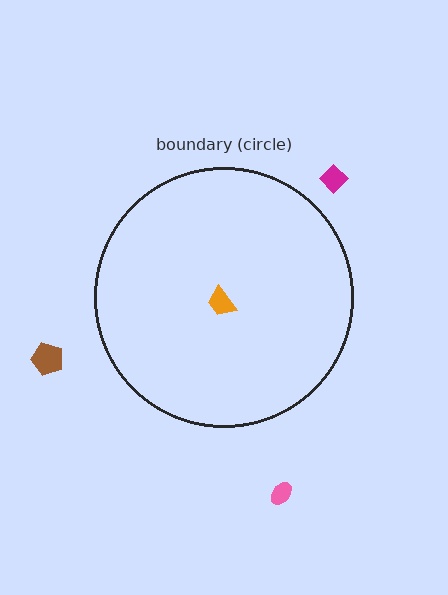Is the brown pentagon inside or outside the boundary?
Outside.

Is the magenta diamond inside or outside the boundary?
Outside.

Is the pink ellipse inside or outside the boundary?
Outside.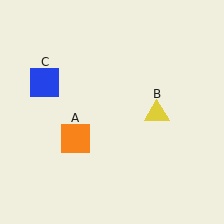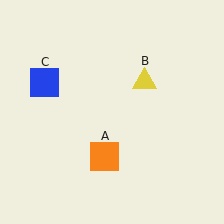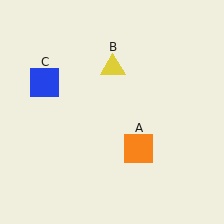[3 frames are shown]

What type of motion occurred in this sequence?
The orange square (object A), yellow triangle (object B) rotated counterclockwise around the center of the scene.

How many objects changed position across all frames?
2 objects changed position: orange square (object A), yellow triangle (object B).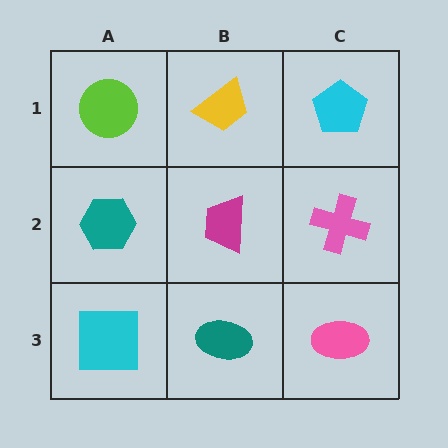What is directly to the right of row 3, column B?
A pink ellipse.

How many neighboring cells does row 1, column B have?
3.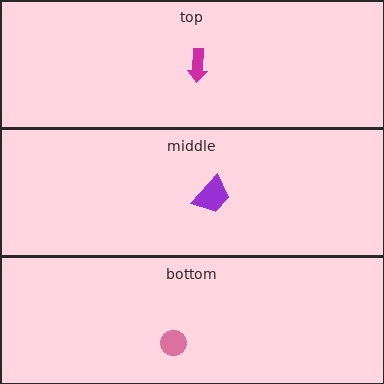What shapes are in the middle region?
The purple trapezoid.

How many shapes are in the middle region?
1.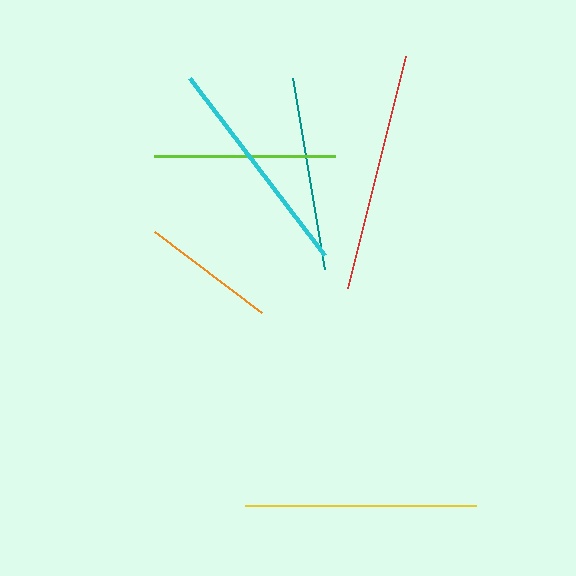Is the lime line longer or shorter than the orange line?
The lime line is longer than the orange line.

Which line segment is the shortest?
The orange line is the shortest at approximately 134 pixels.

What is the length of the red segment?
The red segment is approximately 239 pixels long.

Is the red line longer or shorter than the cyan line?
The red line is longer than the cyan line.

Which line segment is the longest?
The red line is the longest at approximately 239 pixels.